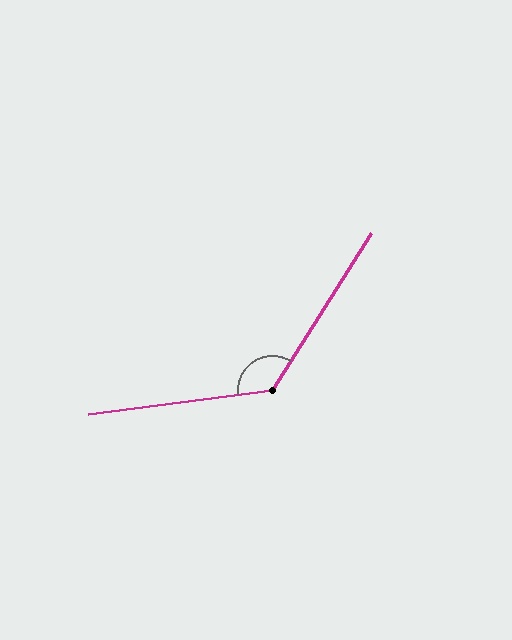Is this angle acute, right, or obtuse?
It is obtuse.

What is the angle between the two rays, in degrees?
Approximately 129 degrees.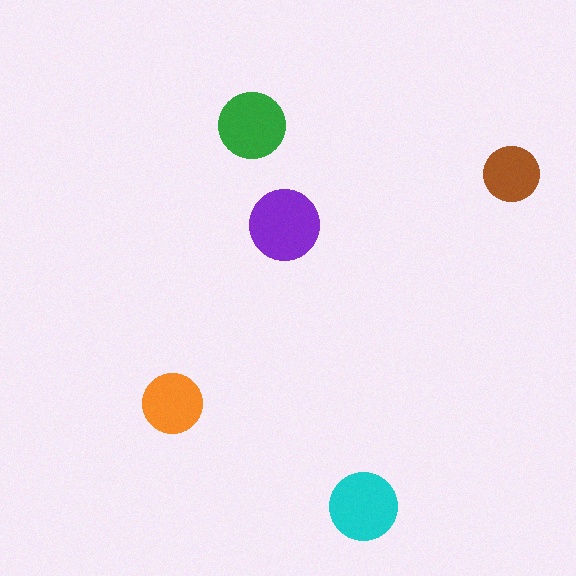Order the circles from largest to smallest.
the purple one, the cyan one, the green one, the orange one, the brown one.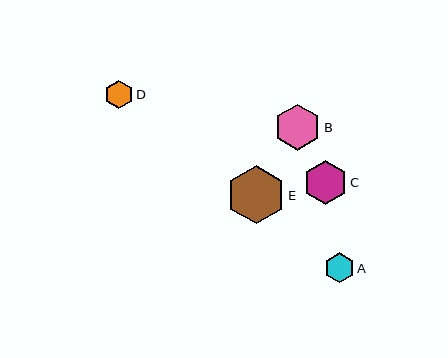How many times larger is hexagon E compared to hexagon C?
Hexagon E is approximately 1.3 times the size of hexagon C.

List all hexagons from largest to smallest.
From largest to smallest: E, B, C, A, D.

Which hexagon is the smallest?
Hexagon D is the smallest with a size of approximately 29 pixels.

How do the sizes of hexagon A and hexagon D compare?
Hexagon A and hexagon D are approximately the same size.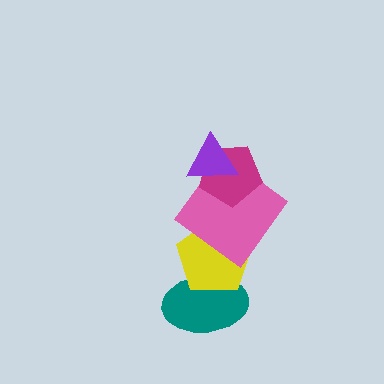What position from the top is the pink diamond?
The pink diamond is 3rd from the top.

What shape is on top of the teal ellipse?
The yellow pentagon is on top of the teal ellipse.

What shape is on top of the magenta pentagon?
The purple triangle is on top of the magenta pentagon.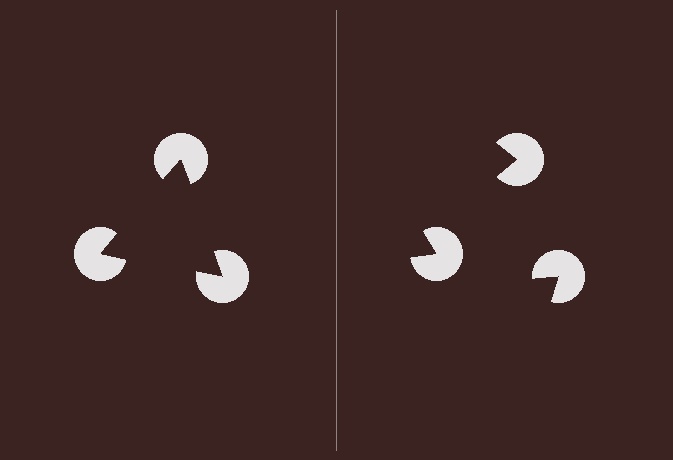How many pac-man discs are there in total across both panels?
6 — 3 on each side.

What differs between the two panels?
The pac-man discs are positioned identically on both sides; only the wedge orientations differ. On the left they align to a triangle; on the right they are misaligned.